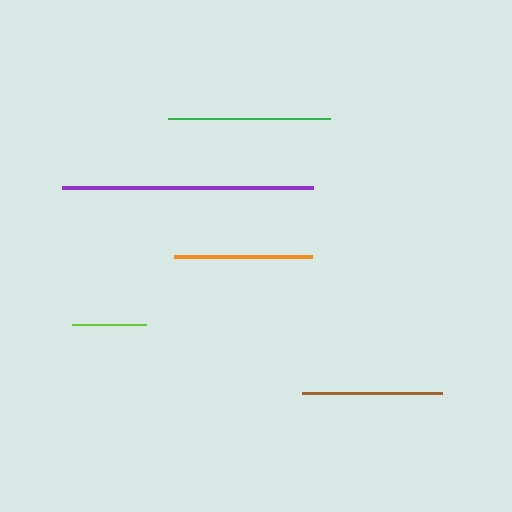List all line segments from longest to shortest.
From longest to shortest: purple, green, brown, orange, lime.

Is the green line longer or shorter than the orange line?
The green line is longer than the orange line.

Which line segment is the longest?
The purple line is the longest at approximately 251 pixels.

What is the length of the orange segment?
The orange segment is approximately 138 pixels long.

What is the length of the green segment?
The green segment is approximately 162 pixels long.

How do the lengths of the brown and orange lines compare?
The brown and orange lines are approximately the same length.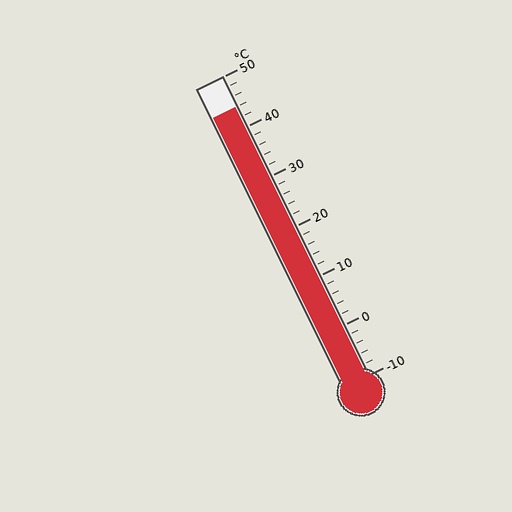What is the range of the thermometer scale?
The thermometer scale ranges from -10°C to 50°C.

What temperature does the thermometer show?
The thermometer shows approximately 44°C.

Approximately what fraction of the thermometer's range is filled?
The thermometer is filled to approximately 90% of its range.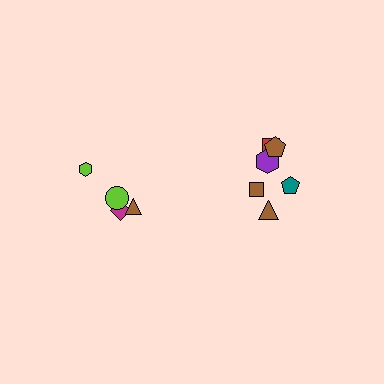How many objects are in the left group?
There are 4 objects.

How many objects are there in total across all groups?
There are 10 objects.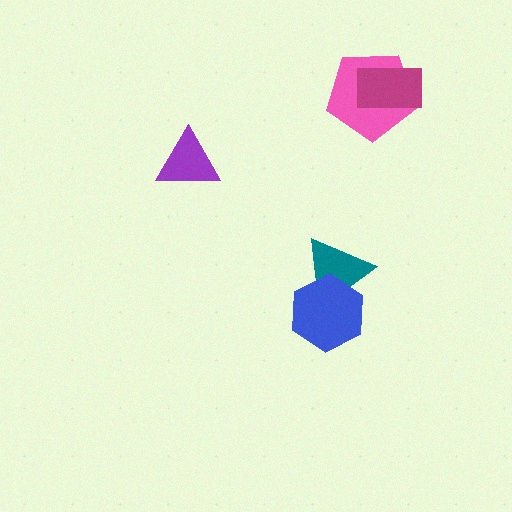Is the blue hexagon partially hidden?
No, no other shape covers it.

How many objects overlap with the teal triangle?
1 object overlaps with the teal triangle.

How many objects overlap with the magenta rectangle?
1 object overlaps with the magenta rectangle.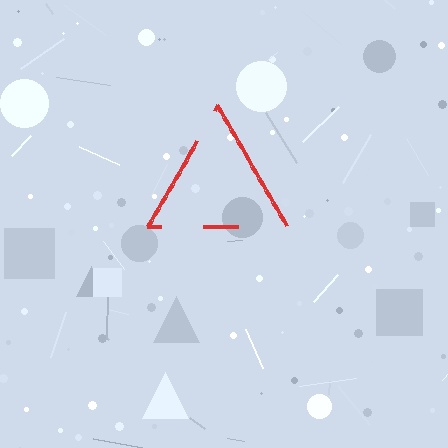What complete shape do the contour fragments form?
The contour fragments form a triangle.